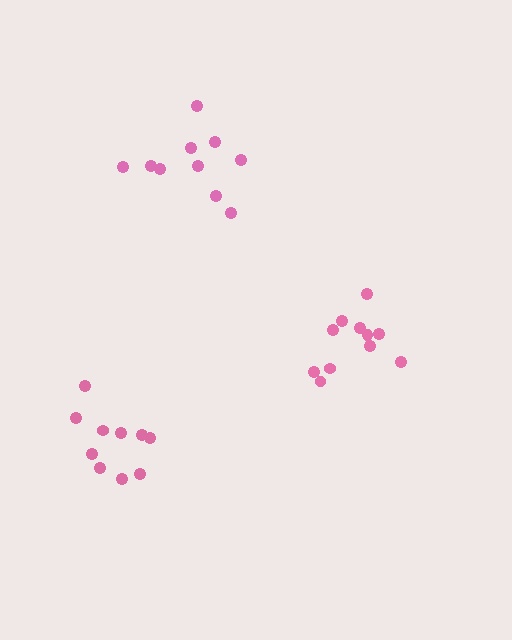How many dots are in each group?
Group 1: 10 dots, Group 2: 10 dots, Group 3: 11 dots (31 total).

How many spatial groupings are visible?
There are 3 spatial groupings.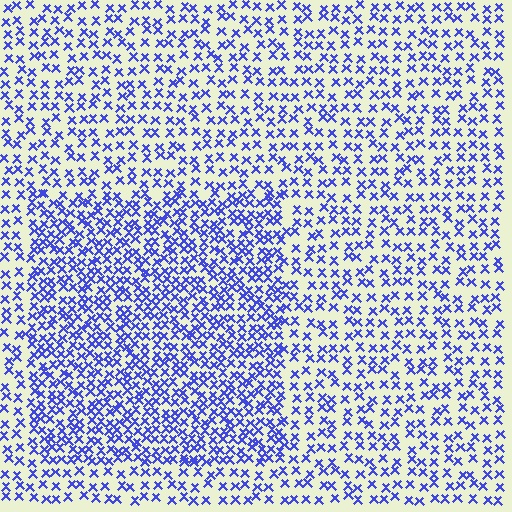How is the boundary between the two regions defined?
The boundary is defined by a change in element density (approximately 1.8x ratio). All elements are the same color, size, and shape.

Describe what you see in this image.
The image contains small blue elements arranged at two different densities. A rectangle-shaped region is visible where the elements are more densely packed than the surrounding area.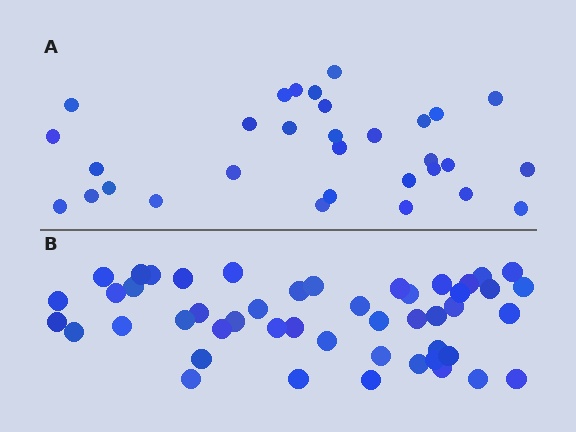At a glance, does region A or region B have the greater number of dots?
Region B (the bottom region) has more dots.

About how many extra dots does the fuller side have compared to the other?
Region B has approximately 15 more dots than region A.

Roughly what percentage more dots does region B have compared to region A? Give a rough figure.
About 55% more.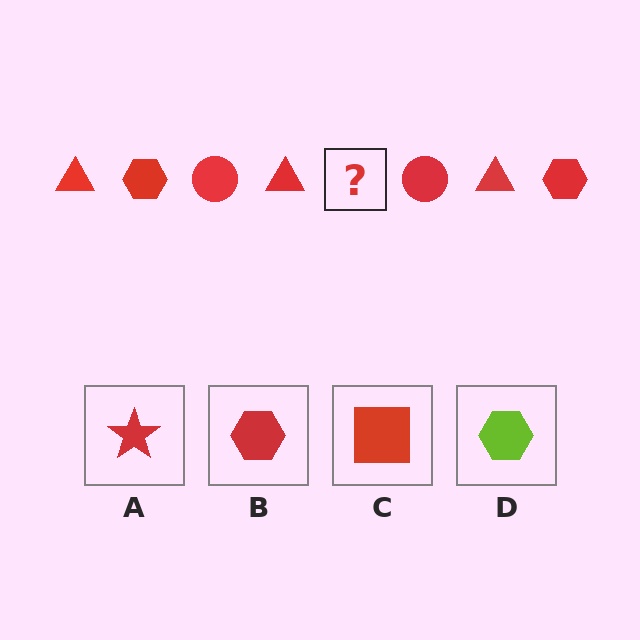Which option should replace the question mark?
Option B.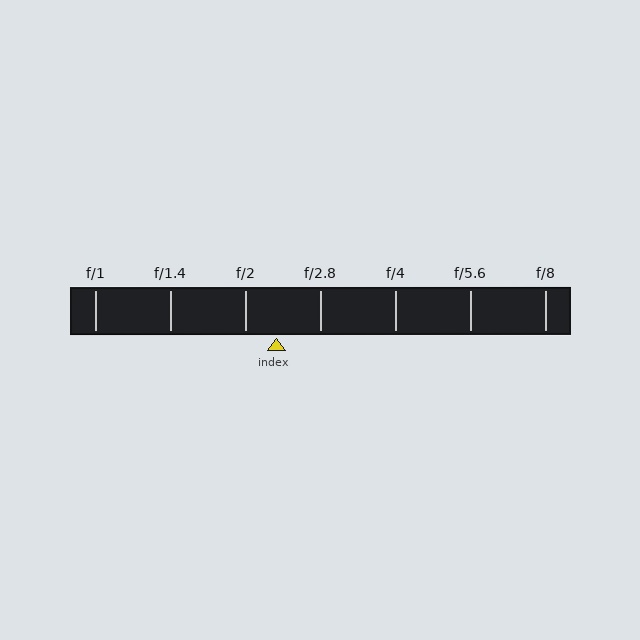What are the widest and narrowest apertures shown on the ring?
The widest aperture shown is f/1 and the narrowest is f/8.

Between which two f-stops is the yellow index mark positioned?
The index mark is between f/2 and f/2.8.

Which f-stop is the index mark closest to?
The index mark is closest to f/2.